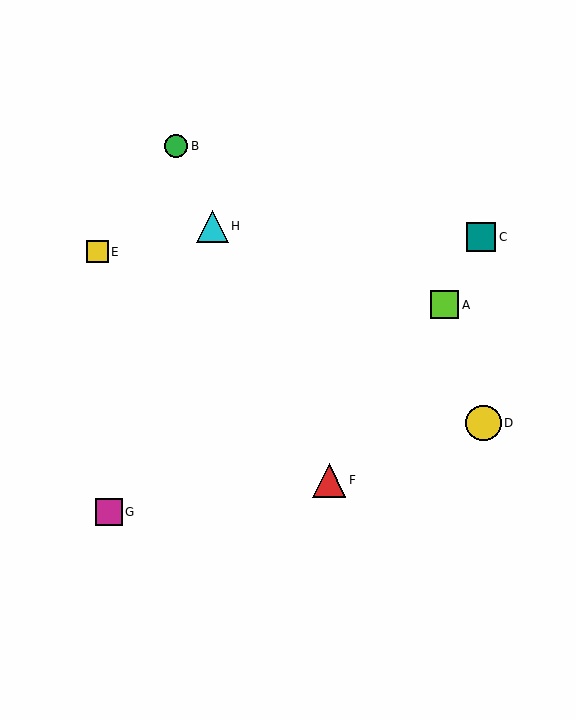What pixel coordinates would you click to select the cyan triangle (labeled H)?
Click at (213, 226) to select the cyan triangle H.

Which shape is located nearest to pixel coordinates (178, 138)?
The green circle (labeled B) at (176, 146) is nearest to that location.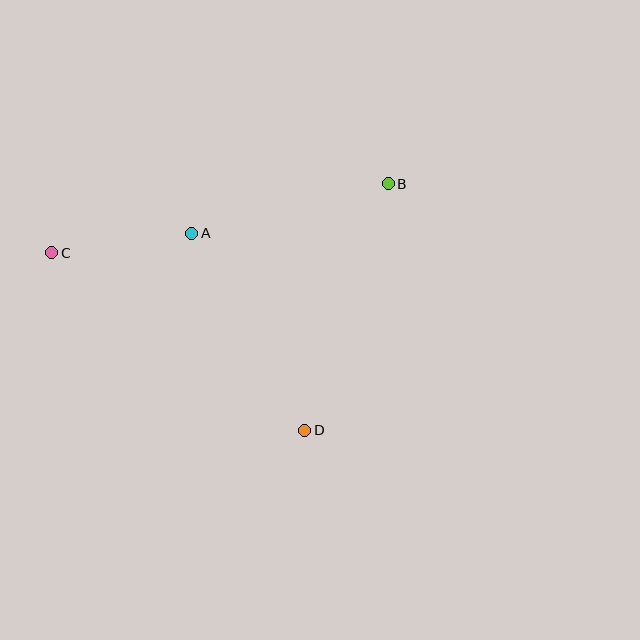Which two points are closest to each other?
Points A and C are closest to each other.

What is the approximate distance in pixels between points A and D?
The distance between A and D is approximately 227 pixels.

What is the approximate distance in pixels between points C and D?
The distance between C and D is approximately 309 pixels.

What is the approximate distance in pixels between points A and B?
The distance between A and B is approximately 203 pixels.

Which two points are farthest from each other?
Points B and C are farthest from each other.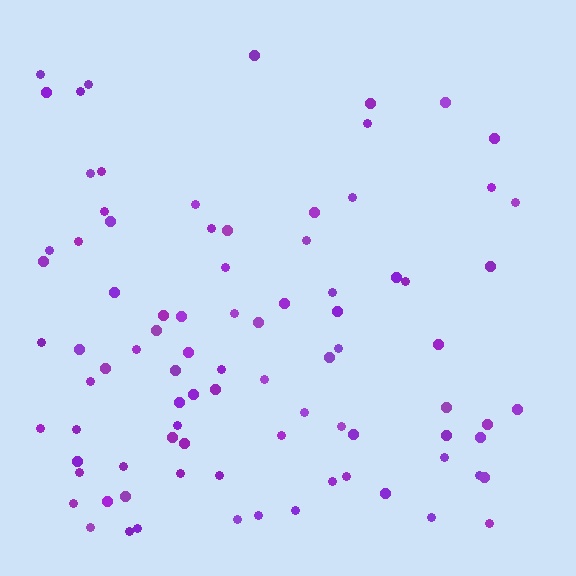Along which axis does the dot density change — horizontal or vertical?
Vertical.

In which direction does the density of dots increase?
From top to bottom, with the bottom side densest.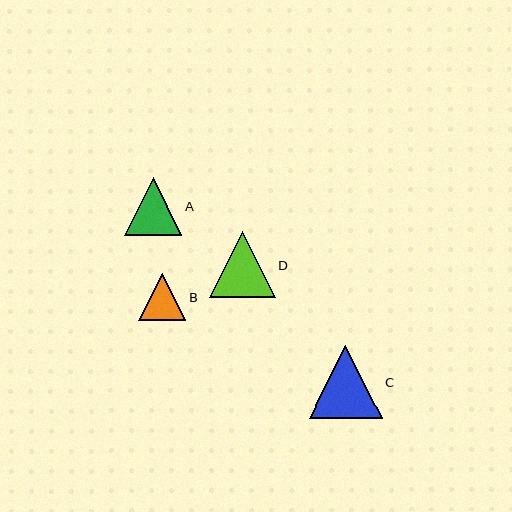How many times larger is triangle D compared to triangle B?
Triangle D is approximately 1.4 times the size of triangle B.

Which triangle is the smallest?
Triangle B is the smallest with a size of approximately 47 pixels.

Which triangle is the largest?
Triangle C is the largest with a size of approximately 73 pixels.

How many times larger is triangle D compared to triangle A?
Triangle D is approximately 1.2 times the size of triangle A.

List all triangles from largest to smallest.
From largest to smallest: C, D, A, B.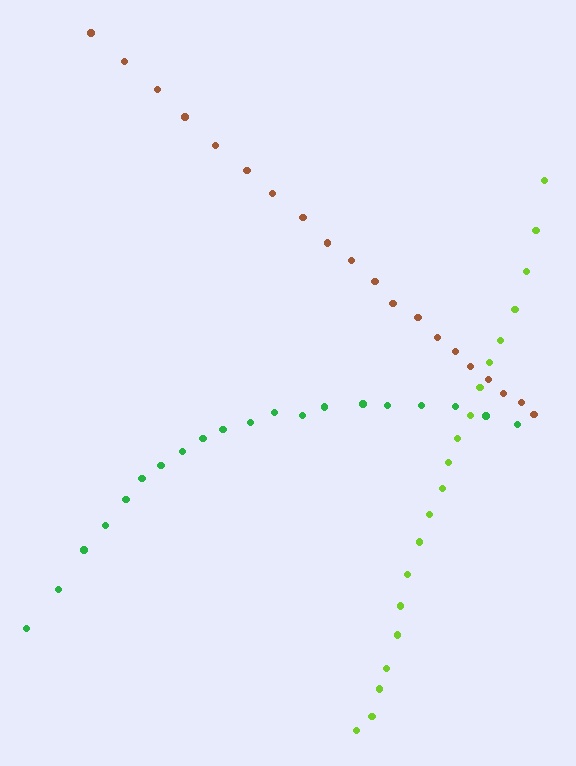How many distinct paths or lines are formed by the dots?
There are 3 distinct paths.